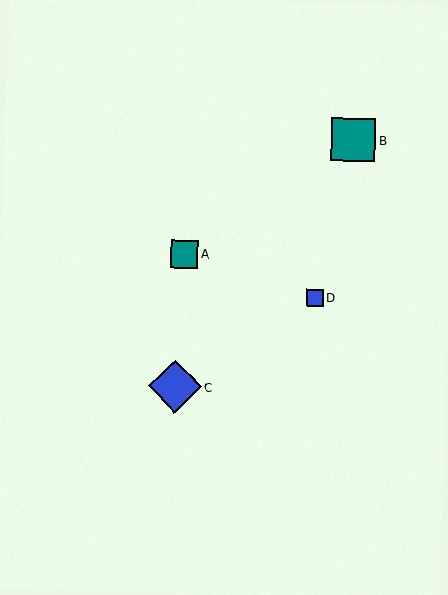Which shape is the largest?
The blue diamond (labeled C) is the largest.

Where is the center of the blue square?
The center of the blue square is at (315, 298).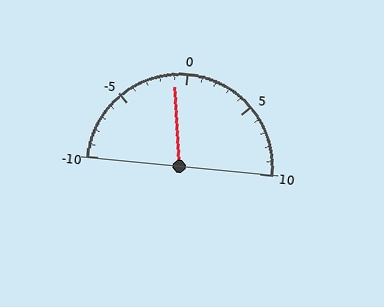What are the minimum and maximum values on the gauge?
The gauge ranges from -10 to 10.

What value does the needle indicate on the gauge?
The needle indicates approximately -1.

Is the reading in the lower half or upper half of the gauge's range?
The reading is in the lower half of the range (-10 to 10).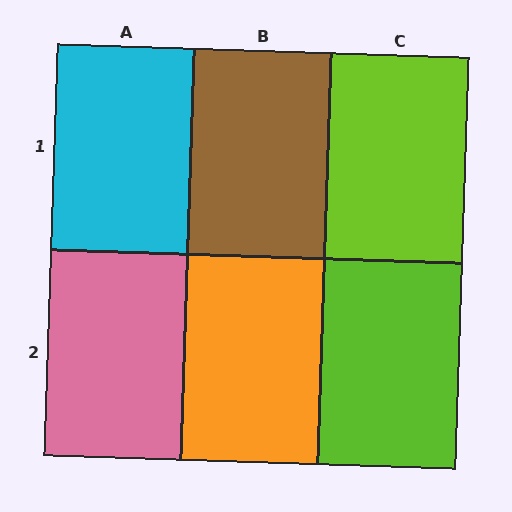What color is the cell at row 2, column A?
Pink.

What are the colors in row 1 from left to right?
Cyan, brown, lime.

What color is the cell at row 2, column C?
Lime.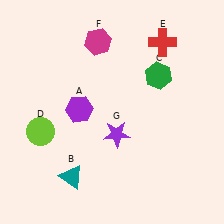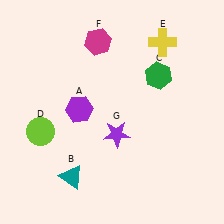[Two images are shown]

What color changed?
The cross (E) changed from red in Image 1 to yellow in Image 2.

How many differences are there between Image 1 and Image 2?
There is 1 difference between the two images.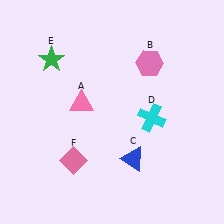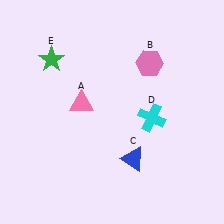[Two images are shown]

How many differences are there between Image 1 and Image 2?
There is 1 difference between the two images.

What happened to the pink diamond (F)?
The pink diamond (F) was removed in Image 2. It was in the bottom-left area of Image 1.